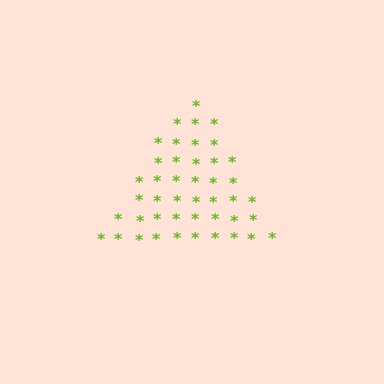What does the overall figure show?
The overall figure shows a triangle.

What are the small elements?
The small elements are asterisks.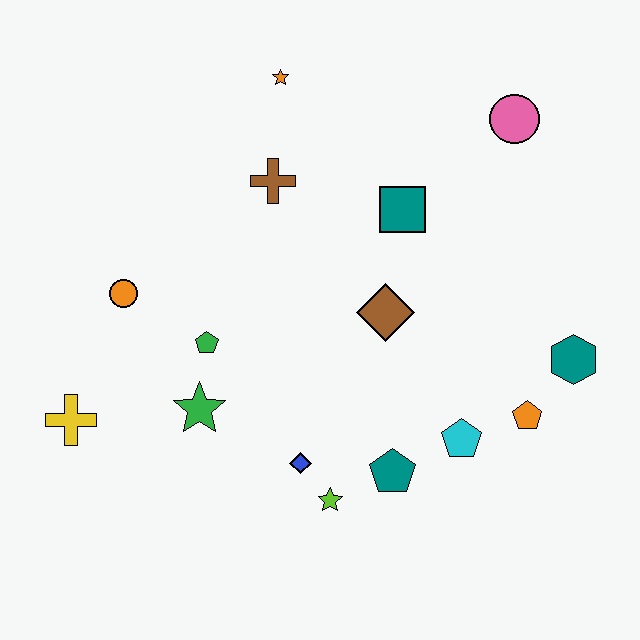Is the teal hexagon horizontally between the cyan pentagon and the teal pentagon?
No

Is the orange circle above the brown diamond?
Yes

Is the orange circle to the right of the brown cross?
No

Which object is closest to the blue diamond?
The lime star is closest to the blue diamond.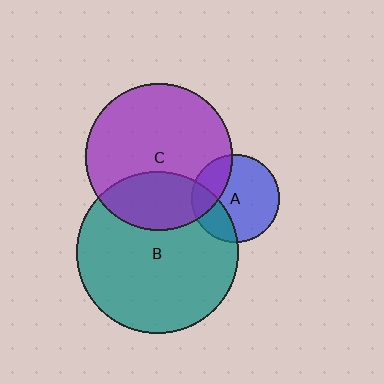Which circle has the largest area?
Circle B (teal).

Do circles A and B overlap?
Yes.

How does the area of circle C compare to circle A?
Approximately 2.8 times.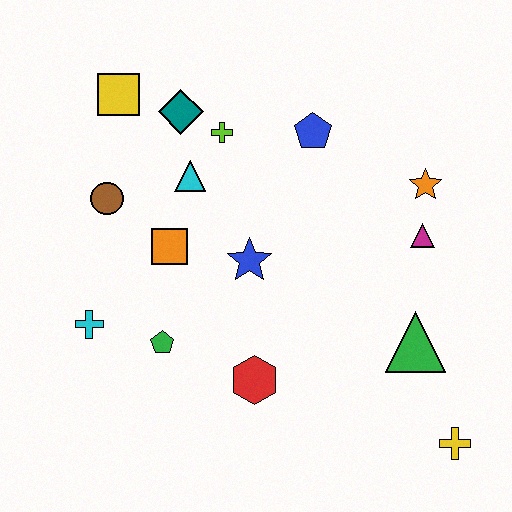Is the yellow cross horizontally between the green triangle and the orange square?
No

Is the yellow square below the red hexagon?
No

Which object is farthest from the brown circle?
The yellow cross is farthest from the brown circle.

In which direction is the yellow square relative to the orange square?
The yellow square is above the orange square.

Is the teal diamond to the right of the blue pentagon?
No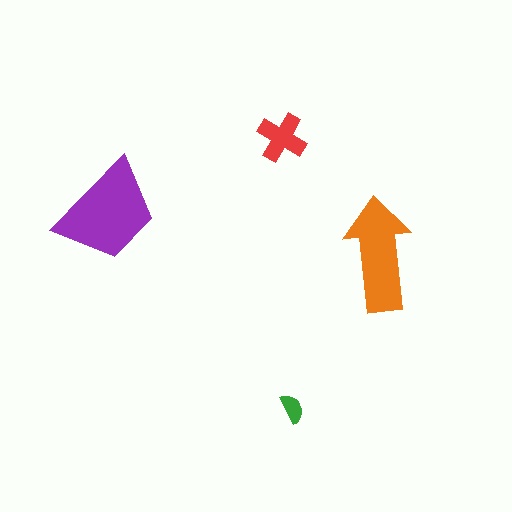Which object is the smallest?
The green semicircle.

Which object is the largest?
The purple trapezoid.